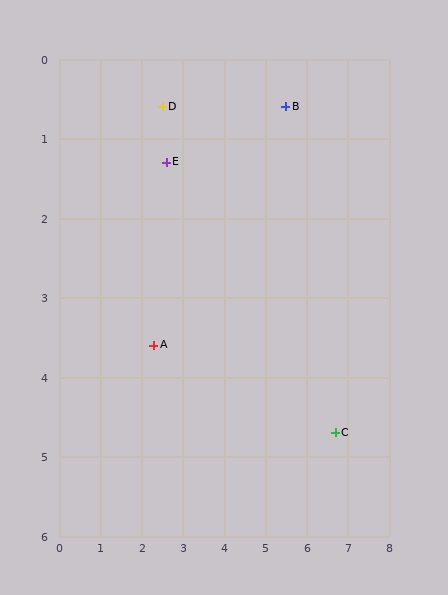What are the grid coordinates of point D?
Point D is at approximately (2.5, 0.6).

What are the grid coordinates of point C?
Point C is at approximately (6.7, 4.7).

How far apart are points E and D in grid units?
Points E and D are about 0.7 grid units apart.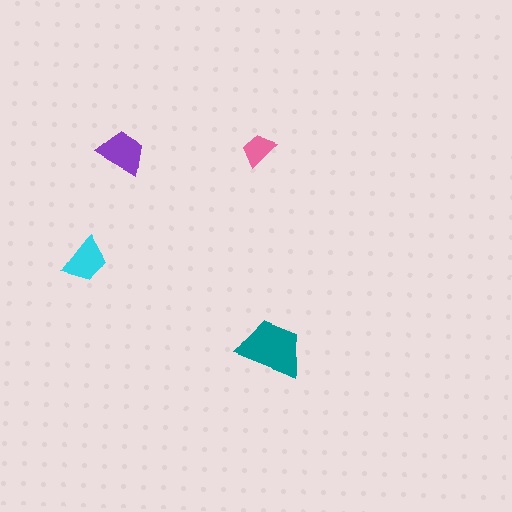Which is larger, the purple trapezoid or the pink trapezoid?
The purple one.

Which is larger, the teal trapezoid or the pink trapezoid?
The teal one.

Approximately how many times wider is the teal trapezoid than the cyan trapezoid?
About 1.5 times wider.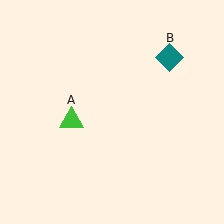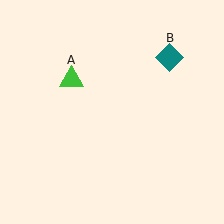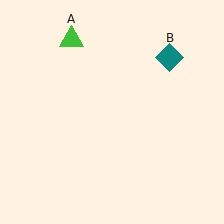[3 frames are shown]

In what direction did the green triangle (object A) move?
The green triangle (object A) moved up.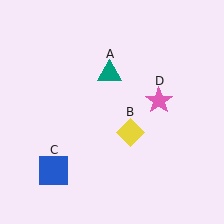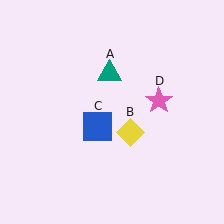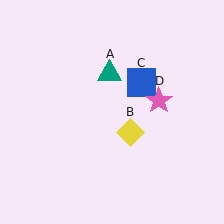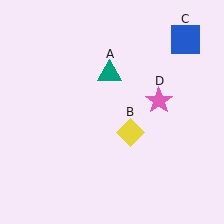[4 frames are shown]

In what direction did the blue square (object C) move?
The blue square (object C) moved up and to the right.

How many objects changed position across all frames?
1 object changed position: blue square (object C).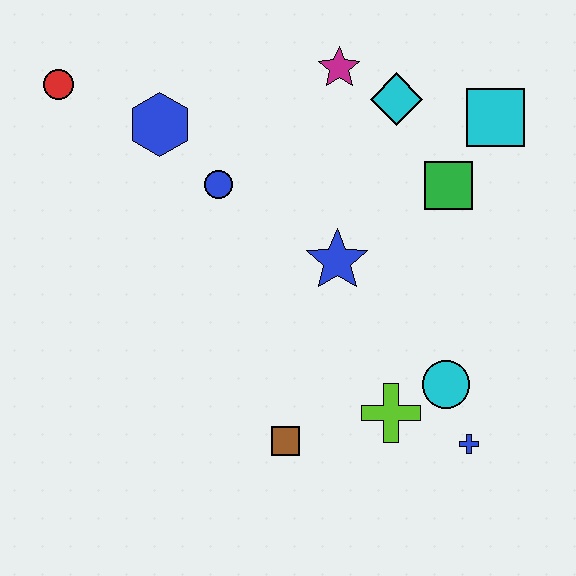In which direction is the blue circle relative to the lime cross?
The blue circle is above the lime cross.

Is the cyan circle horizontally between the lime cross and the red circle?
No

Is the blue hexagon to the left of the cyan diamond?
Yes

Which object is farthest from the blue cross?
The red circle is farthest from the blue cross.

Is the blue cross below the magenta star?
Yes